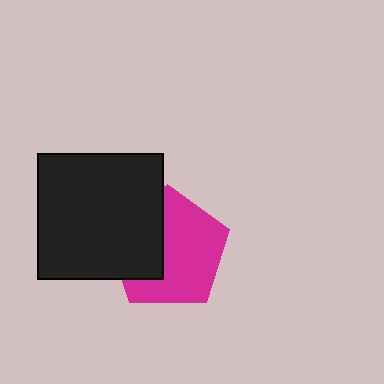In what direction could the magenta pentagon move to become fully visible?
The magenta pentagon could move right. That would shift it out from behind the black square entirely.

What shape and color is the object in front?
The object in front is a black square.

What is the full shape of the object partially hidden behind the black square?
The partially hidden object is a magenta pentagon.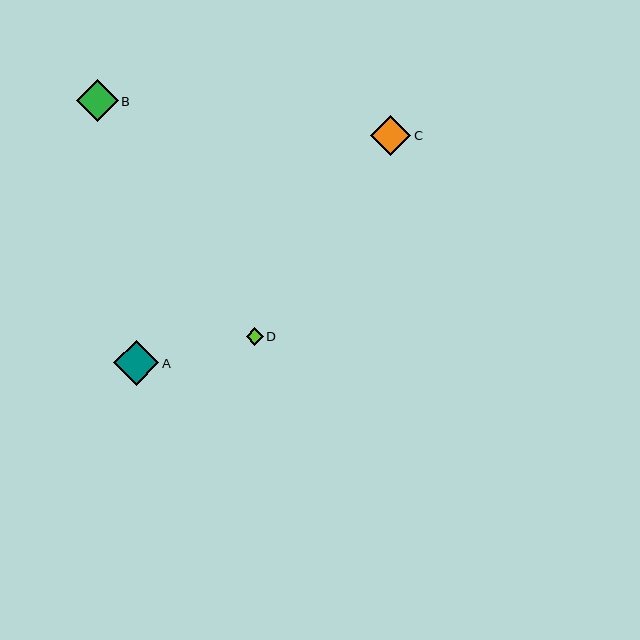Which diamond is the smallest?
Diamond D is the smallest with a size of approximately 17 pixels.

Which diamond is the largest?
Diamond A is the largest with a size of approximately 45 pixels.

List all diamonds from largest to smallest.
From largest to smallest: A, B, C, D.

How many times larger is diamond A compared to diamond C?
Diamond A is approximately 1.1 times the size of diamond C.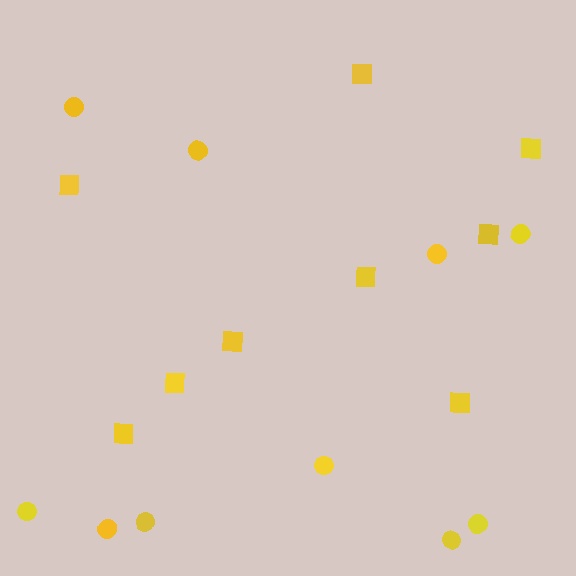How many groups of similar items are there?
There are 2 groups: one group of circles (10) and one group of squares (9).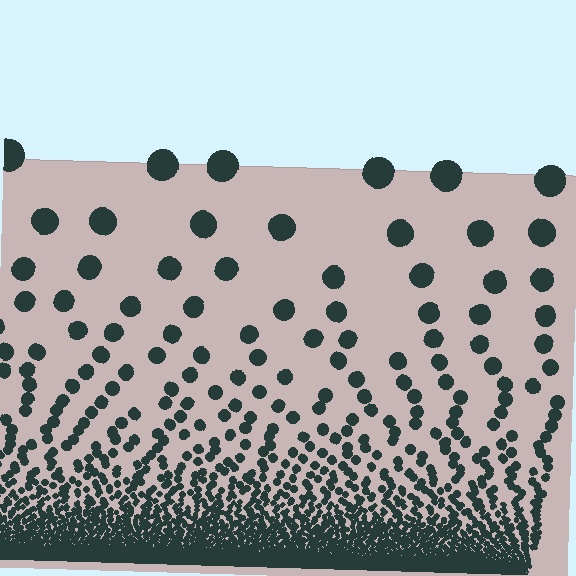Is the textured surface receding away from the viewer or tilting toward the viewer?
The surface appears to tilt toward the viewer. Texture elements get larger and sparser toward the top.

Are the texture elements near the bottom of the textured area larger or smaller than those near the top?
Smaller. The gradient is inverted — elements near the bottom are smaller and denser.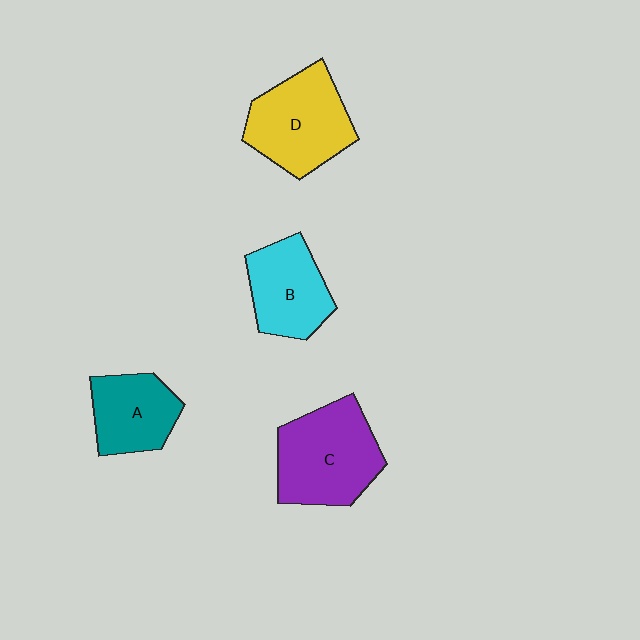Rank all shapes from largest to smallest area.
From largest to smallest: C (purple), D (yellow), B (cyan), A (teal).